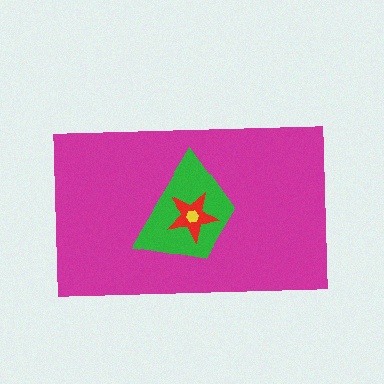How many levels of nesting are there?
4.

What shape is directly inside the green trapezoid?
The red star.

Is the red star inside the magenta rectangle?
Yes.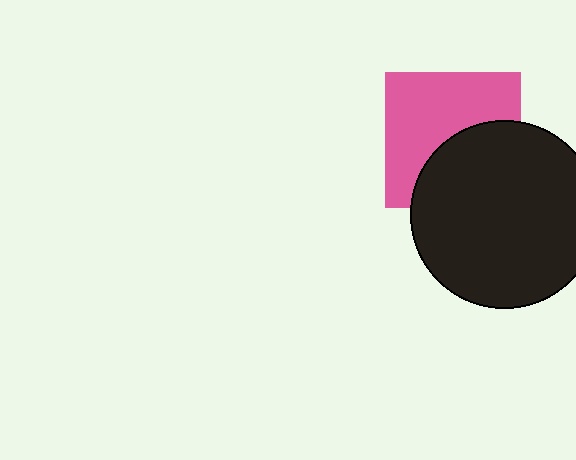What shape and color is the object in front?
The object in front is a black circle.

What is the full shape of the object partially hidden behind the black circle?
The partially hidden object is a pink square.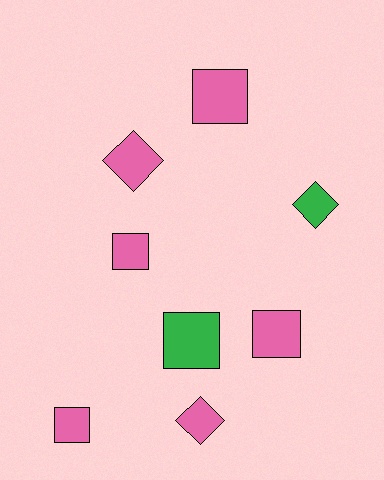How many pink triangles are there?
There are no pink triangles.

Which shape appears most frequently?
Square, with 5 objects.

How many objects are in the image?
There are 8 objects.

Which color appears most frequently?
Pink, with 6 objects.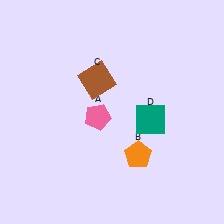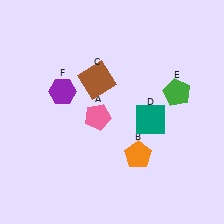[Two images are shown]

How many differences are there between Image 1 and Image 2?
There are 2 differences between the two images.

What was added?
A green pentagon (E), a purple hexagon (F) were added in Image 2.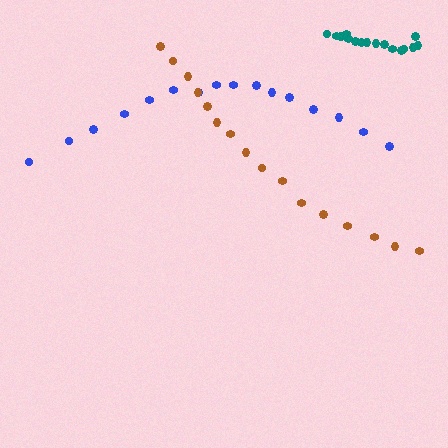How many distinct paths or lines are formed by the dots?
There are 3 distinct paths.